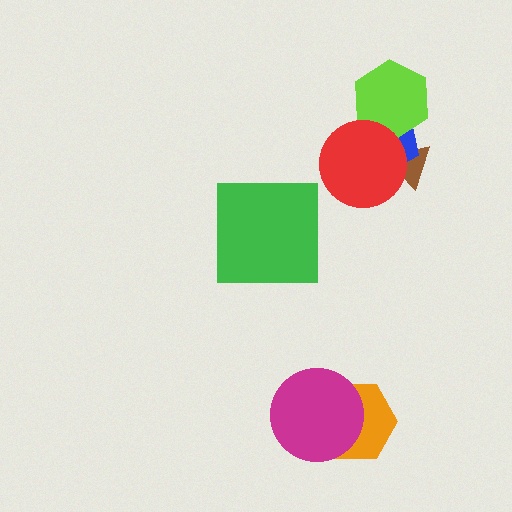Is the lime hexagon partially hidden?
Yes, it is partially covered by another shape.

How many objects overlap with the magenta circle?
1 object overlaps with the magenta circle.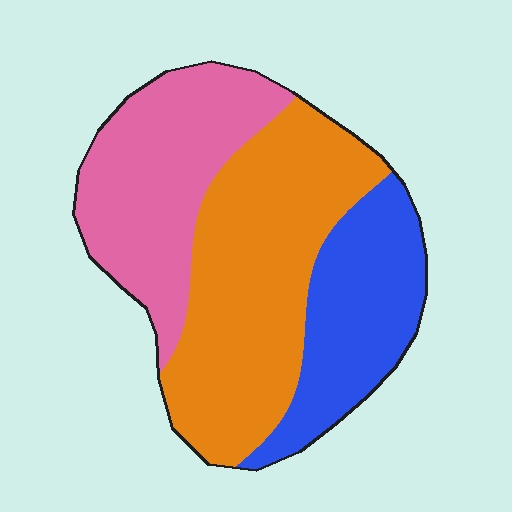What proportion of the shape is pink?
Pink takes up about one third (1/3) of the shape.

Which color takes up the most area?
Orange, at roughly 45%.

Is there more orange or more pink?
Orange.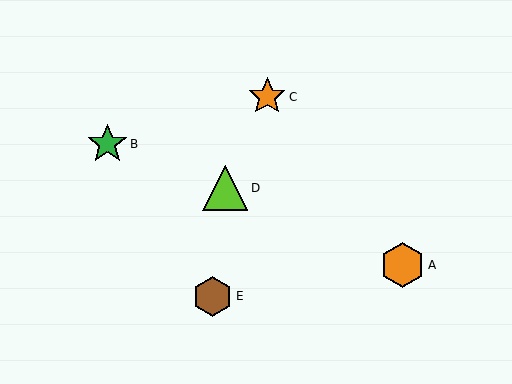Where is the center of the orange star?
The center of the orange star is at (267, 97).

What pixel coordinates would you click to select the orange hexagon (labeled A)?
Click at (402, 265) to select the orange hexagon A.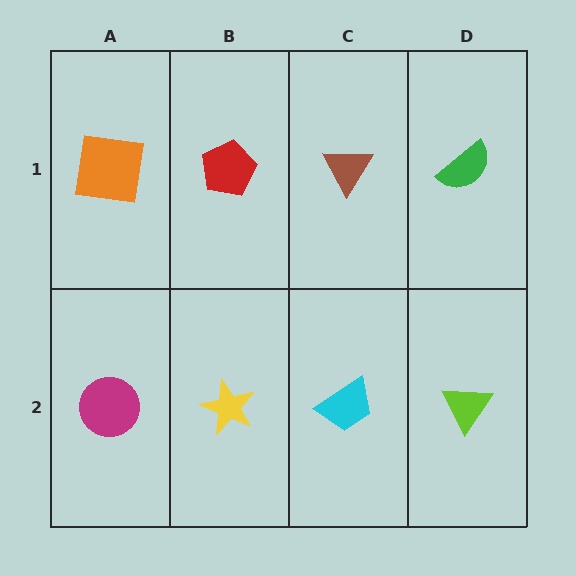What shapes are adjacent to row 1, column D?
A lime triangle (row 2, column D), a brown triangle (row 1, column C).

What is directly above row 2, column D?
A green semicircle.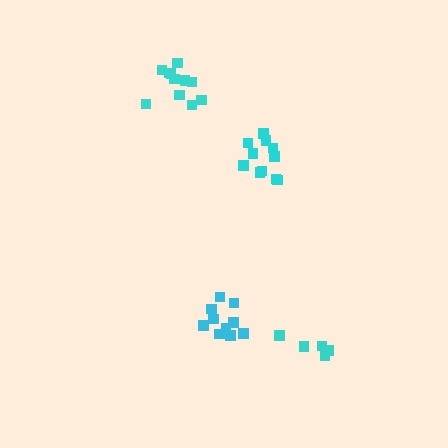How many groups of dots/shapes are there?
There are 4 groups.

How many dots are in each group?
Group 1: 10 dots, Group 2: 5 dots, Group 3: 11 dots, Group 4: 11 dots (37 total).